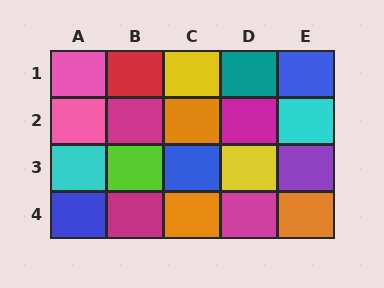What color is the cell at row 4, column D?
Magenta.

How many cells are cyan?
2 cells are cyan.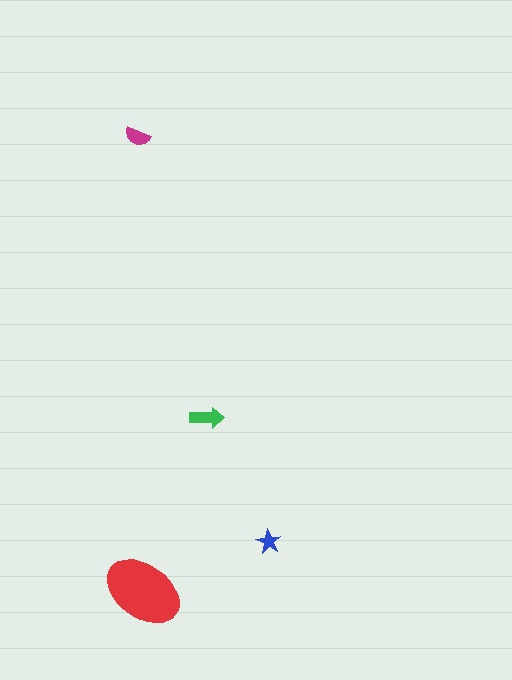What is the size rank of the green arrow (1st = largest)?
2nd.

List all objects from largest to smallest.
The red ellipse, the green arrow, the magenta semicircle, the blue star.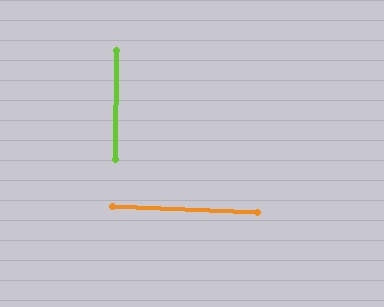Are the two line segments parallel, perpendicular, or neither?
Perpendicular — they meet at approximately 88°.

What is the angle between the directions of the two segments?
Approximately 88 degrees.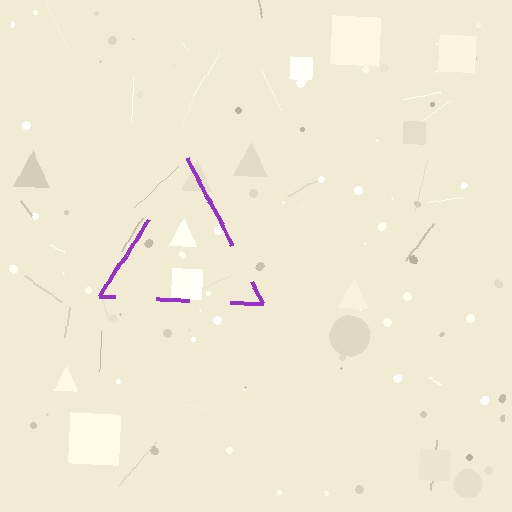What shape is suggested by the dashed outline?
The dashed outline suggests a triangle.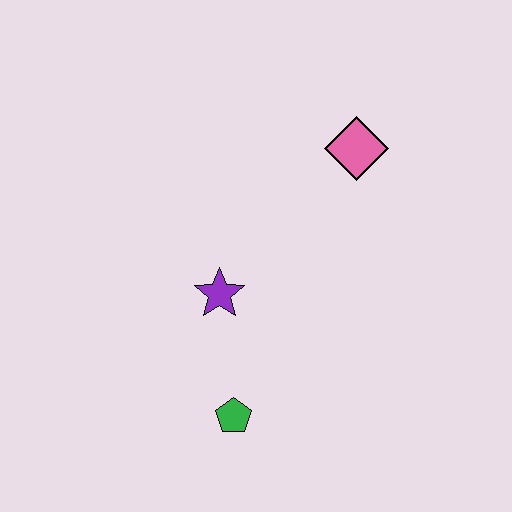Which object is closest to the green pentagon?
The purple star is closest to the green pentagon.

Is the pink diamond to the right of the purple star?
Yes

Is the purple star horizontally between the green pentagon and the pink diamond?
No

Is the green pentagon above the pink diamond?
No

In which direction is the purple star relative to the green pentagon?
The purple star is above the green pentagon.